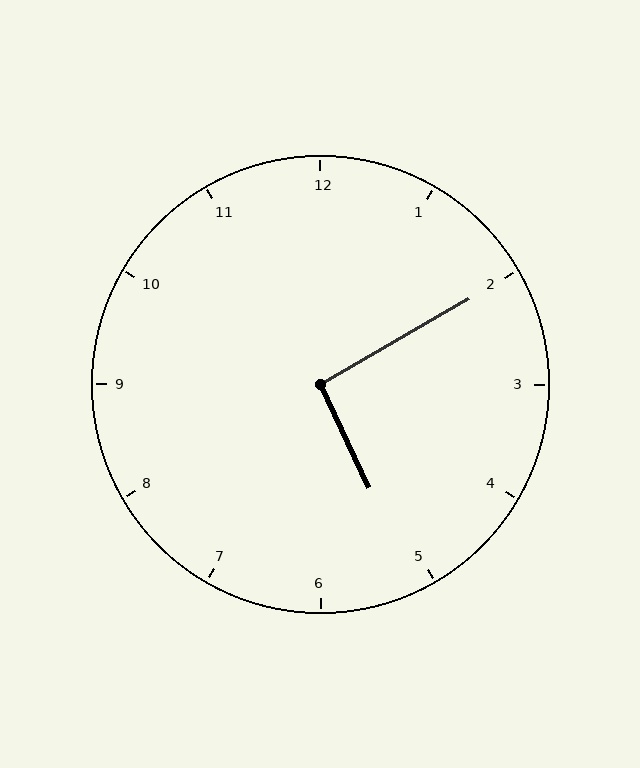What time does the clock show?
5:10.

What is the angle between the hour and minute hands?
Approximately 95 degrees.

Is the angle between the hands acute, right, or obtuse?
It is right.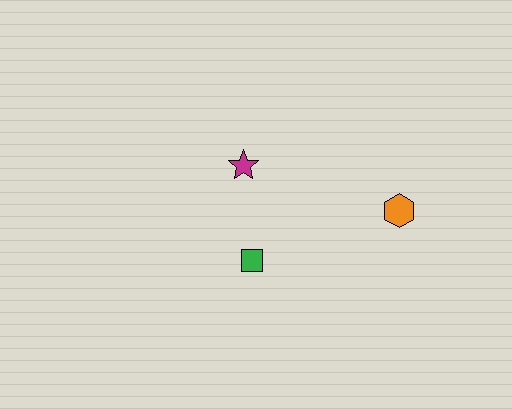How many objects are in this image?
There are 3 objects.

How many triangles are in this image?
There are no triangles.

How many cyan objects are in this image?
There are no cyan objects.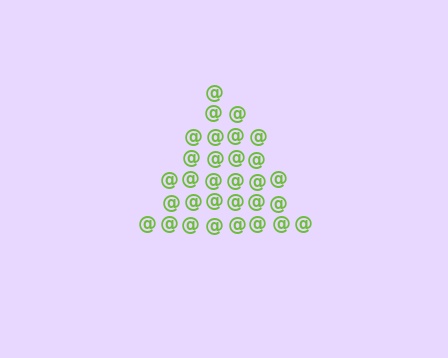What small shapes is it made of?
It is made of small at signs.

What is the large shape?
The large shape is a triangle.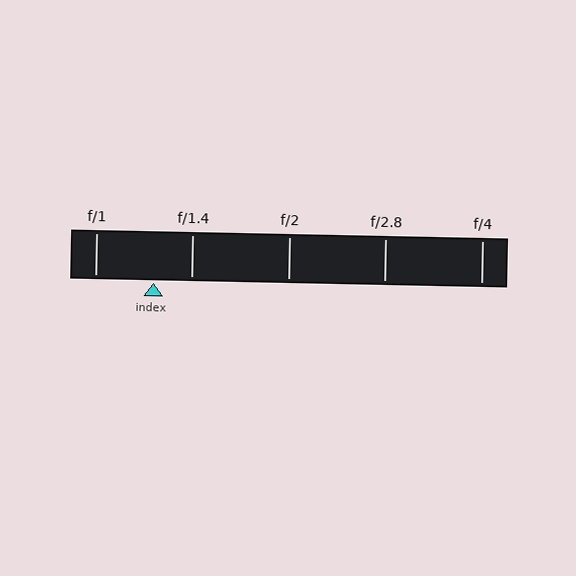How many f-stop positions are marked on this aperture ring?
There are 5 f-stop positions marked.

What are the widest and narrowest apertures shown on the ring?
The widest aperture shown is f/1 and the narrowest is f/4.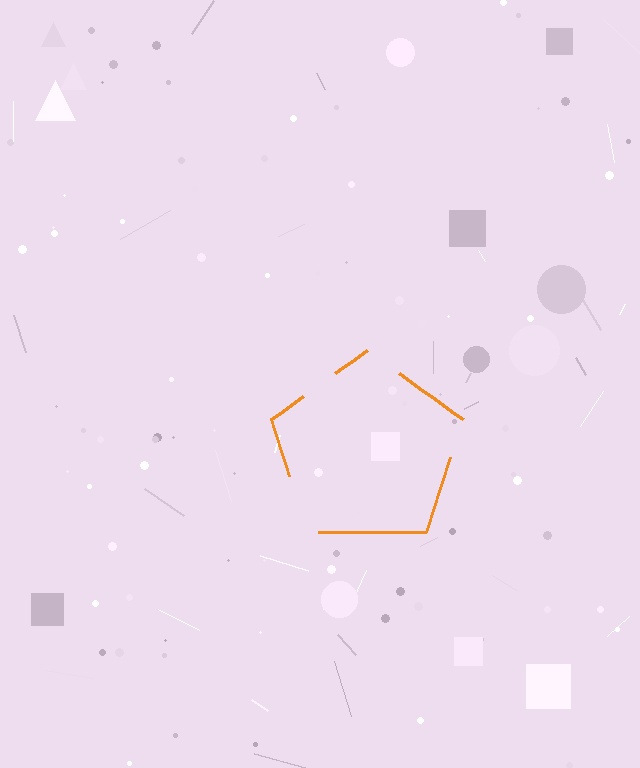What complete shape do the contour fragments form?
The contour fragments form a pentagon.